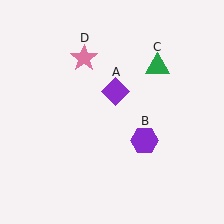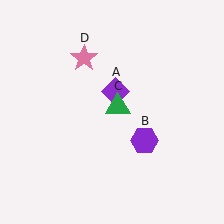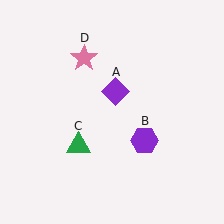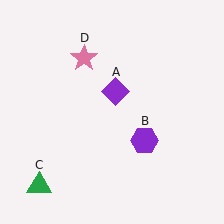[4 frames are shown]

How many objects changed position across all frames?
1 object changed position: green triangle (object C).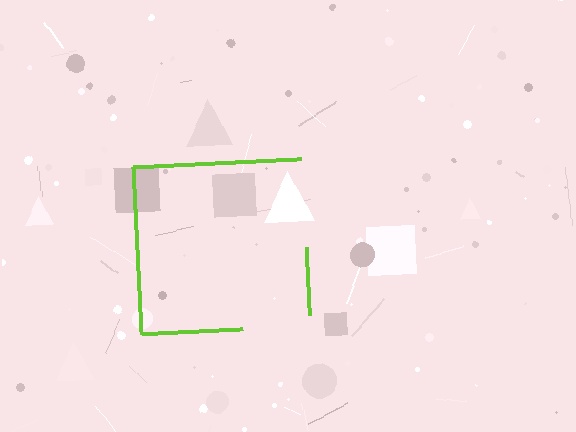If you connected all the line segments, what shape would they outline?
They would outline a square.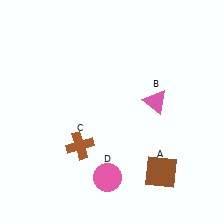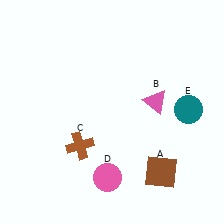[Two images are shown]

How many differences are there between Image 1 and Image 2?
There is 1 difference between the two images.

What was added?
A teal circle (E) was added in Image 2.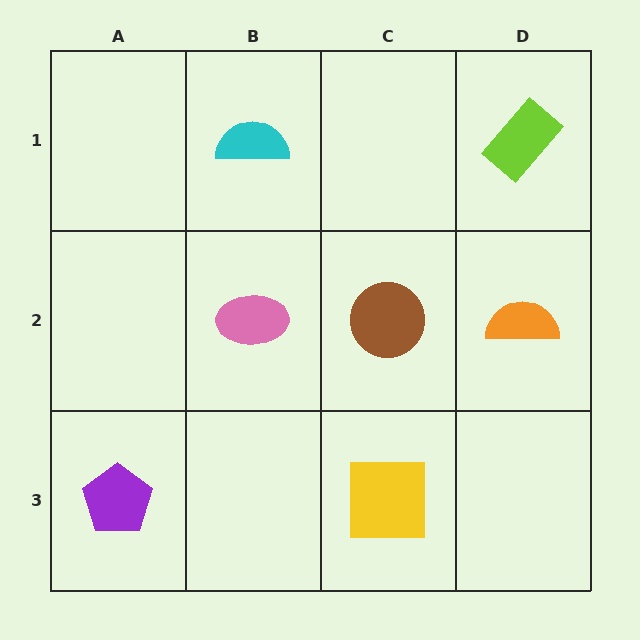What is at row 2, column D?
An orange semicircle.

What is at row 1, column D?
A lime rectangle.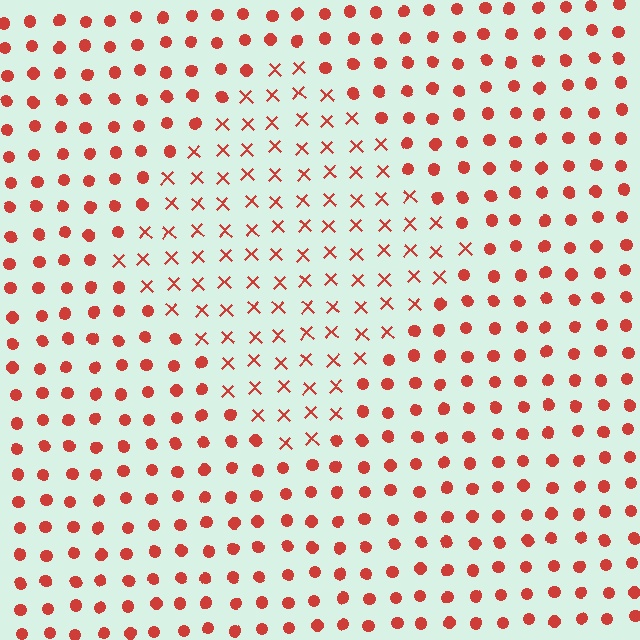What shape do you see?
I see a diamond.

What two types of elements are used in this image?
The image uses X marks inside the diamond region and circles outside it.